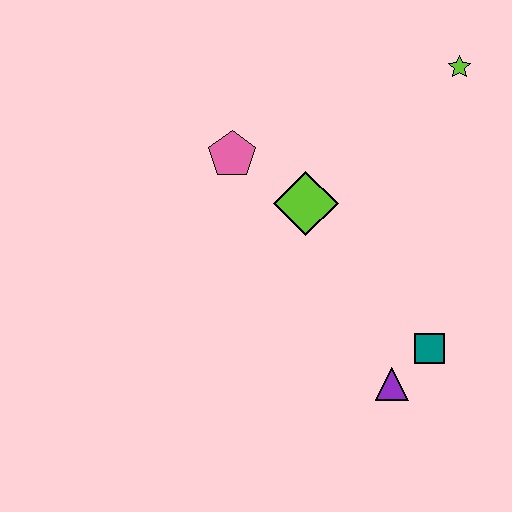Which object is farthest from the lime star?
The purple triangle is farthest from the lime star.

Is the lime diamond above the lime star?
No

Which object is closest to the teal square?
The purple triangle is closest to the teal square.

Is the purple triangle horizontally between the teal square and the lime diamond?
Yes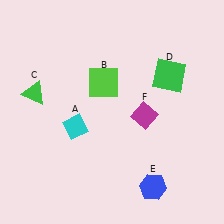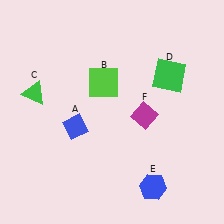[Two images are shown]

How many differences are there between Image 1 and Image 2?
There is 1 difference between the two images.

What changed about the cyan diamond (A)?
In Image 1, A is cyan. In Image 2, it changed to blue.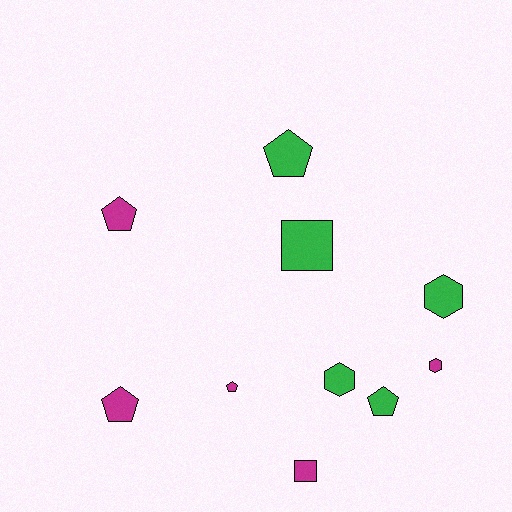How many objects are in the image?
There are 10 objects.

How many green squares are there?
There is 1 green square.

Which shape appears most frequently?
Pentagon, with 5 objects.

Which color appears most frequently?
Green, with 5 objects.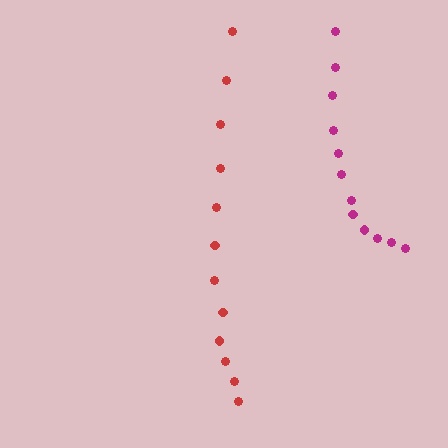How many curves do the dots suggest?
There are 2 distinct paths.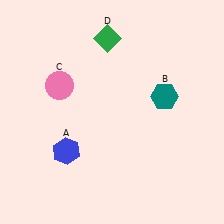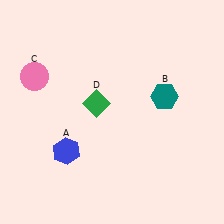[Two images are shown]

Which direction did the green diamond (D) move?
The green diamond (D) moved down.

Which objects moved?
The objects that moved are: the pink circle (C), the green diamond (D).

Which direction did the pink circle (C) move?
The pink circle (C) moved left.